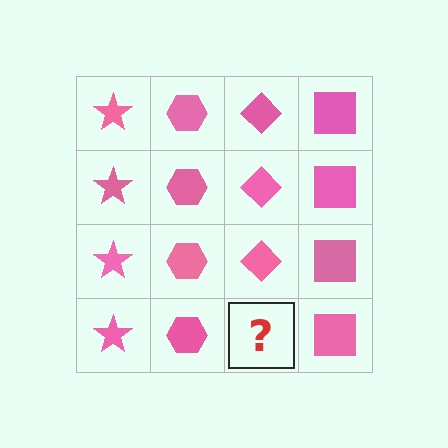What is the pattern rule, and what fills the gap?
The rule is that each column has a consistent shape. The gap should be filled with a pink diamond.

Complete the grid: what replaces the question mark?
The question mark should be replaced with a pink diamond.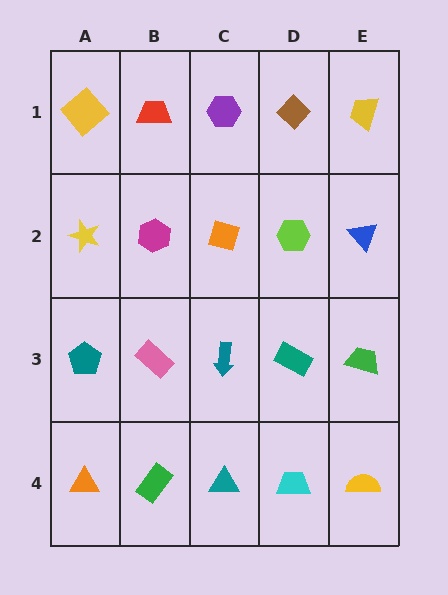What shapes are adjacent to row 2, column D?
A brown diamond (row 1, column D), a teal rectangle (row 3, column D), an orange diamond (row 2, column C), a blue triangle (row 2, column E).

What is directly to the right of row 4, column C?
A cyan trapezoid.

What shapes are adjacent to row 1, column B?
A magenta hexagon (row 2, column B), a yellow diamond (row 1, column A), a purple hexagon (row 1, column C).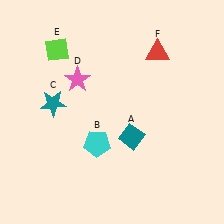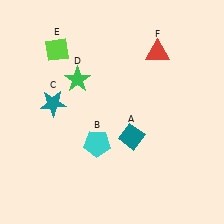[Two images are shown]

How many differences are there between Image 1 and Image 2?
There is 1 difference between the two images.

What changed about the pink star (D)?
In Image 1, D is pink. In Image 2, it changed to green.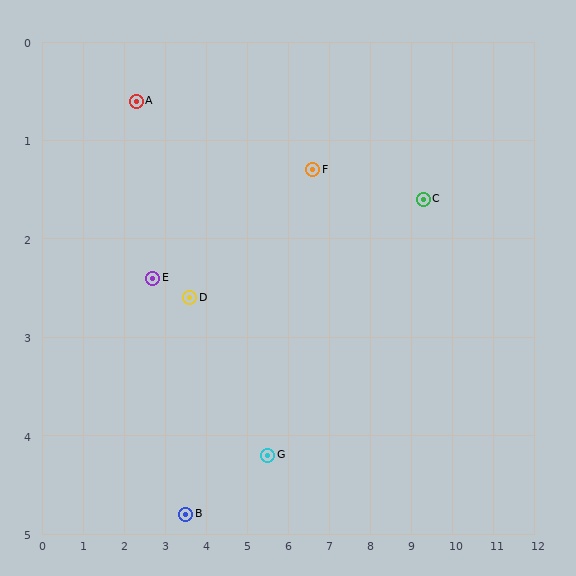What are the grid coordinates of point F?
Point F is at approximately (6.6, 1.3).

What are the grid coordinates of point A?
Point A is at approximately (2.3, 0.6).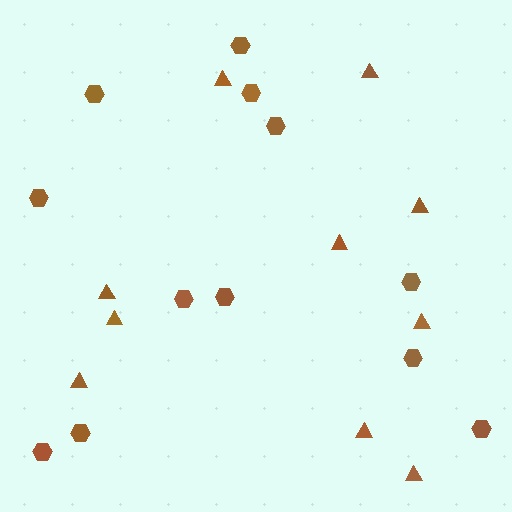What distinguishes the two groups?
There are 2 groups: one group of hexagons (12) and one group of triangles (10).